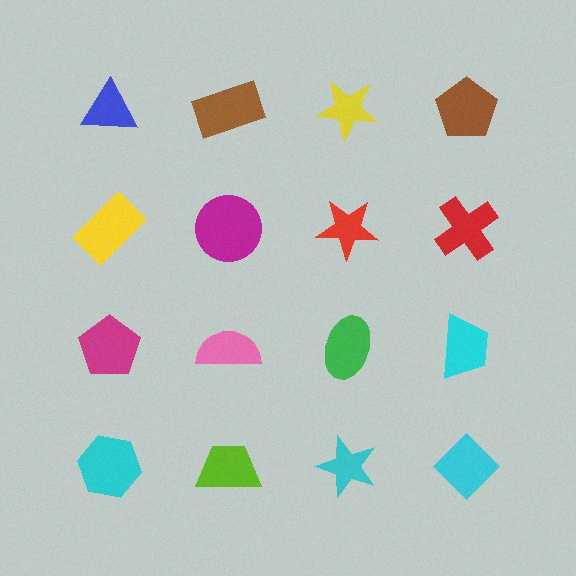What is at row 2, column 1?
A yellow rectangle.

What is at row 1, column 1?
A blue triangle.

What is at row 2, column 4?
A red cross.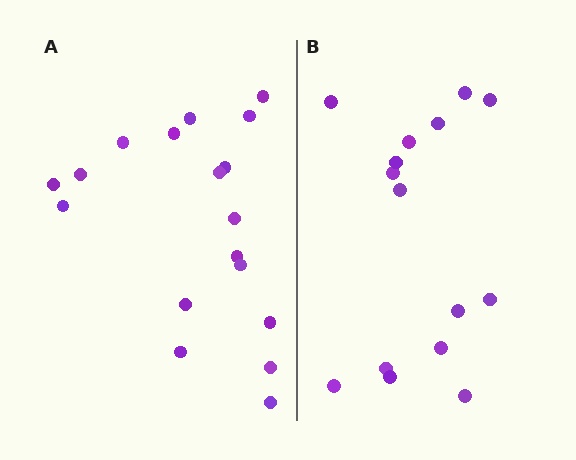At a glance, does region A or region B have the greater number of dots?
Region A (the left region) has more dots.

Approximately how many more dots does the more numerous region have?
Region A has just a few more — roughly 2 or 3 more dots than region B.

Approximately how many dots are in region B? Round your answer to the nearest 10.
About 20 dots. (The exact count is 15, which rounds to 20.)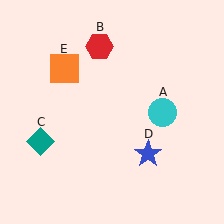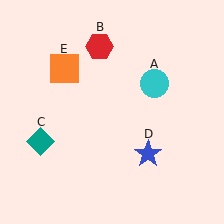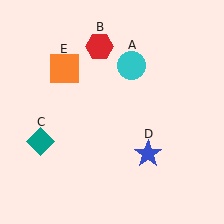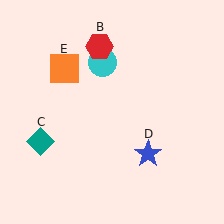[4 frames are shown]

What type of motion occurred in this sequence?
The cyan circle (object A) rotated counterclockwise around the center of the scene.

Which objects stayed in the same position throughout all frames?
Red hexagon (object B) and teal diamond (object C) and blue star (object D) and orange square (object E) remained stationary.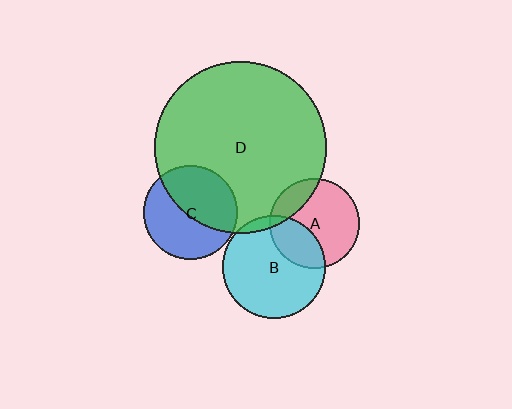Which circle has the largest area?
Circle D (green).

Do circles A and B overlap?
Yes.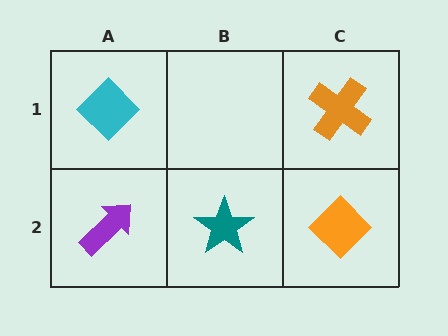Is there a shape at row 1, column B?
No, that cell is empty.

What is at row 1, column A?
A cyan diamond.